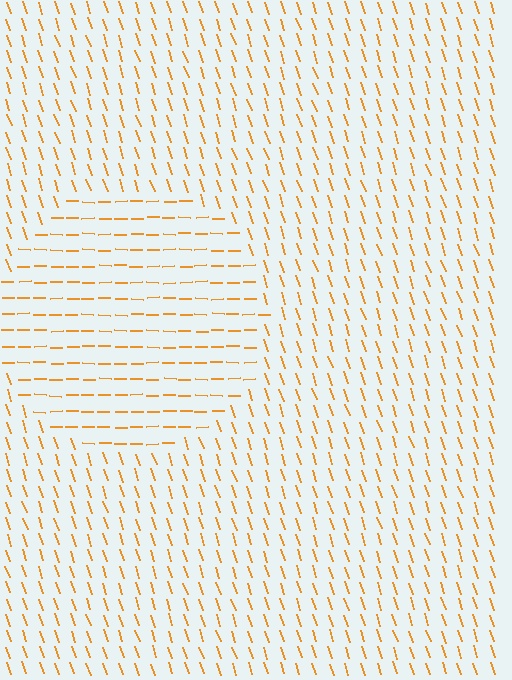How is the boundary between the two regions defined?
The boundary is defined purely by a change in line orientation (approximately 71 degrees difference). All lines are the same color and thickness.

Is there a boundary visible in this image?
Yes, there is a texture boundary formed by a change in line orientation.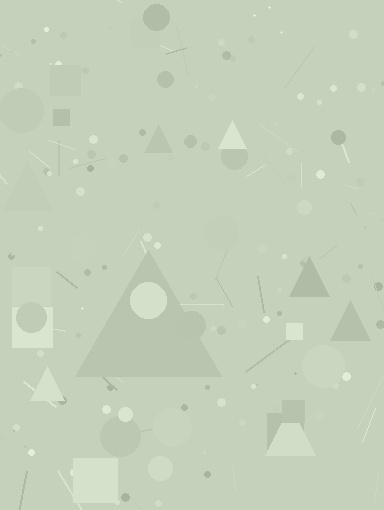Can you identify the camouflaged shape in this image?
The camouflaged shape is a triangle.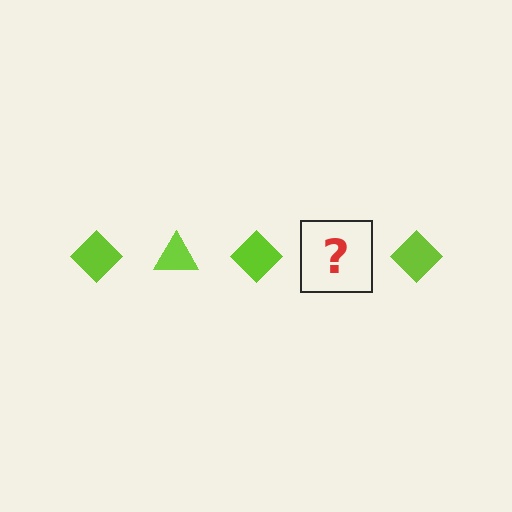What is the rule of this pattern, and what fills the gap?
The rule is that the pattern cycles through diamond, triangle shapes in lime. The gap should be filled with a lime triangle.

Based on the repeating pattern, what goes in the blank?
The blank should be a lime triangle.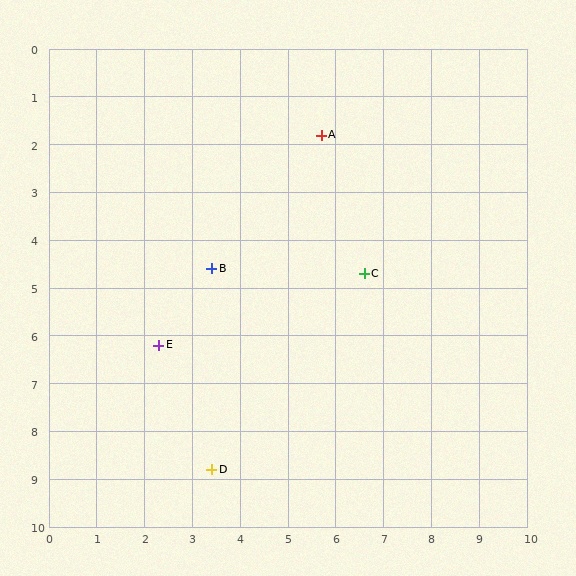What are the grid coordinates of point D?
Point D is at approximately (3.4, 8.8).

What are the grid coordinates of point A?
Point A is at approximately (5.7, 1.8).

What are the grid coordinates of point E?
Point E is at approximately (2.3, 6.2).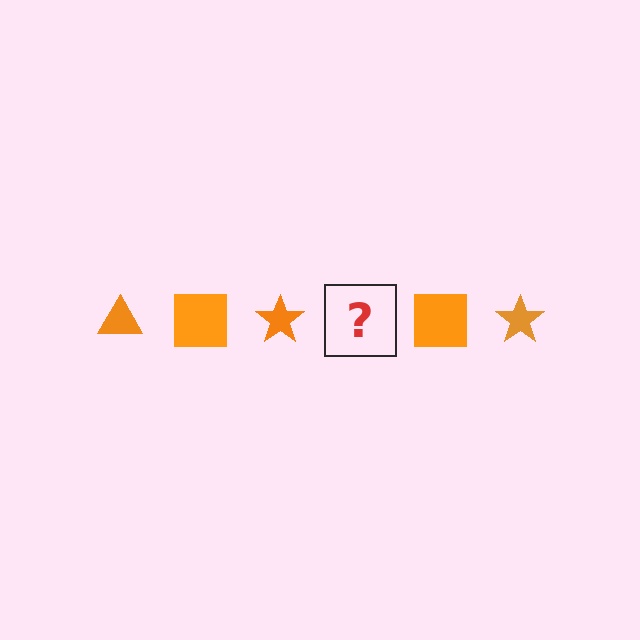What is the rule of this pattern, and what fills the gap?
The rule is that the pattern cycles through triangle, square, star shapes in orange. The gap should be filled with an orange triangle.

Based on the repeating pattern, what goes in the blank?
The blank should be an orange triangle.